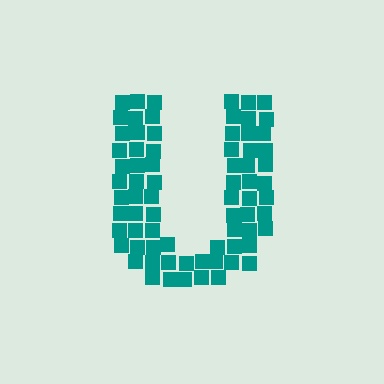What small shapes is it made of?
It is made of small squares.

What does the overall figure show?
The overall figure shows the letter U.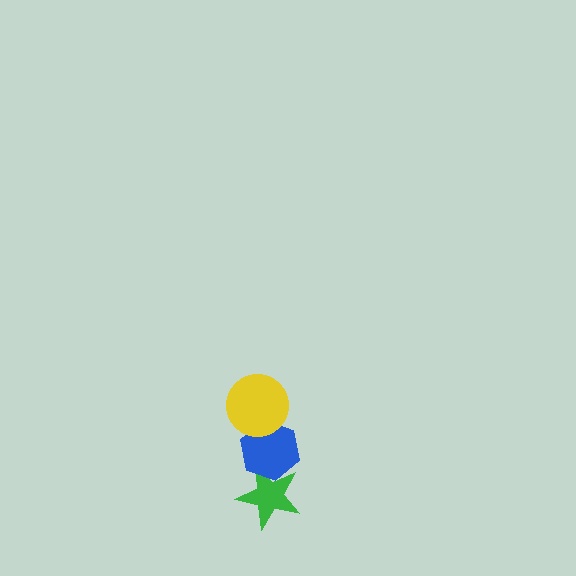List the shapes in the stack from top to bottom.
From top to bottom: the yellow circle, the blue hexagon, the green star.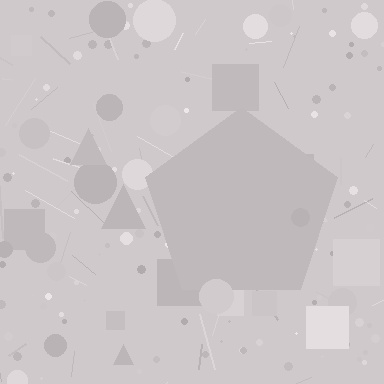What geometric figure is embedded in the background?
A pentagon is embedded in the background.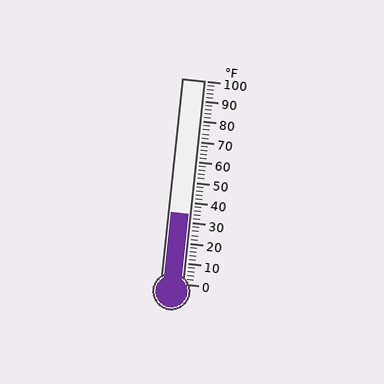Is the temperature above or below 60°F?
The temperature is below 60°F.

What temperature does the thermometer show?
The thermometer shows approximately 34°F.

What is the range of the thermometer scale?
The thermometer scale ranges from 0°F to 100°F.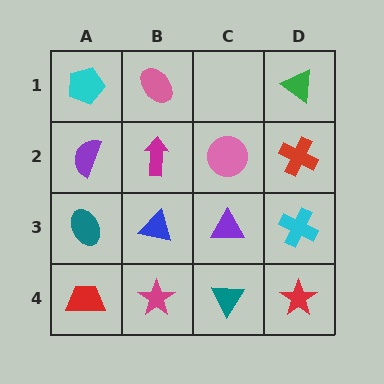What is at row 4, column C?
A teal triangle.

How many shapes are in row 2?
4 shapes.